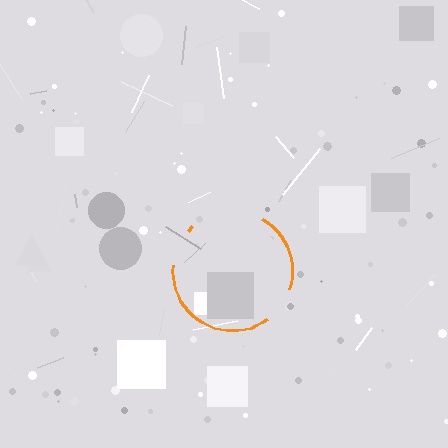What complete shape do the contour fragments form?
The contour fragments form a circle.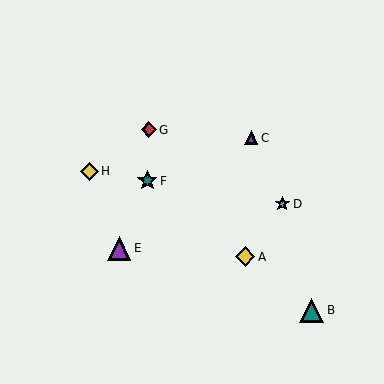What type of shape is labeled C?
Shape C is a purple triangle.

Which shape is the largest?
The teal triangle (labeled B) is the largest.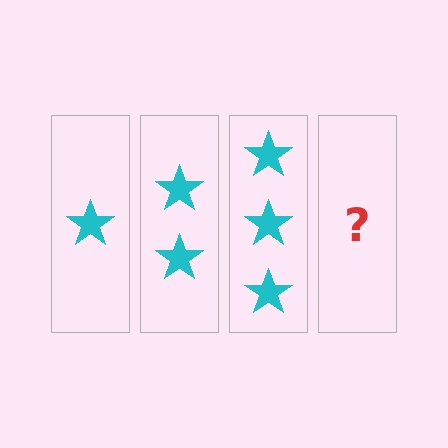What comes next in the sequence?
The next element should be 4 stars.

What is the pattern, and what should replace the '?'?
The pattern is that each step adds one more star. The '?' should be 4 stars.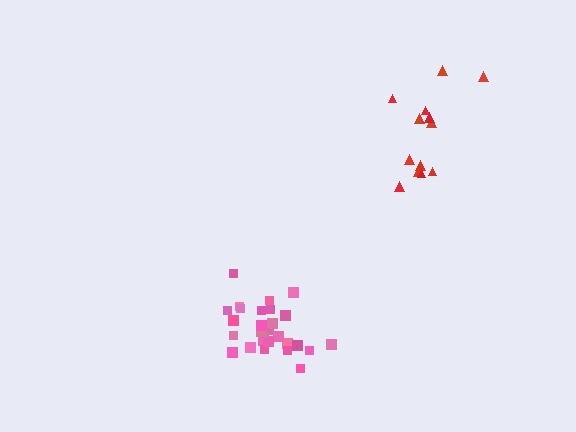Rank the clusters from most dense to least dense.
pink, red.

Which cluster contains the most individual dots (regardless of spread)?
Pink (27).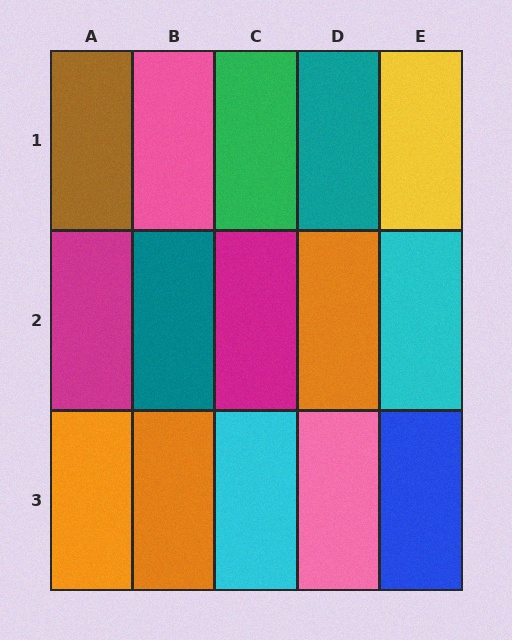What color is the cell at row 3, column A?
Orange.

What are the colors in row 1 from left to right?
Brown, pink, green, teal, yellow.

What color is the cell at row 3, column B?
Orange.